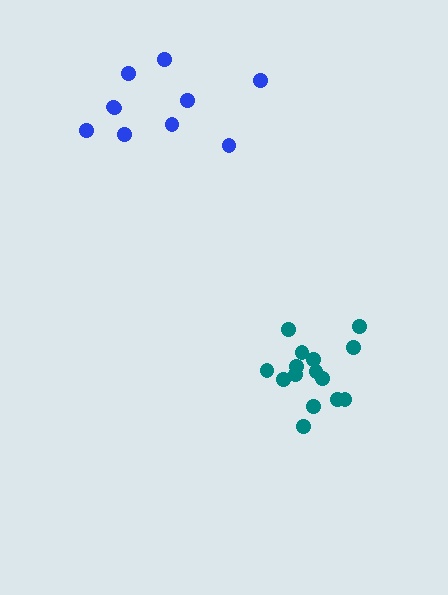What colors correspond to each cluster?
The clusters are colored: teal, blue.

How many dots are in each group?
Group 1: 15 dots, Group 2: 10 dots (25 total).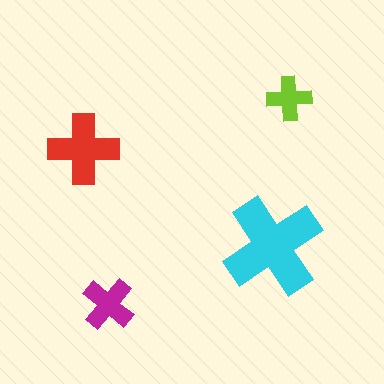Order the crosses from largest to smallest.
the cyan one, the red one, the magenta one, the lime one.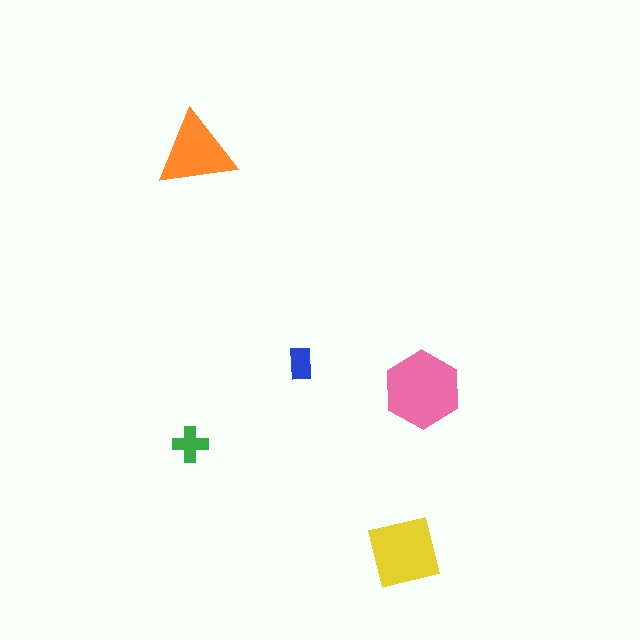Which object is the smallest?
The blue rectangle.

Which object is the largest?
The pink hexagon.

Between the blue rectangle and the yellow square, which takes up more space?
The yellow square.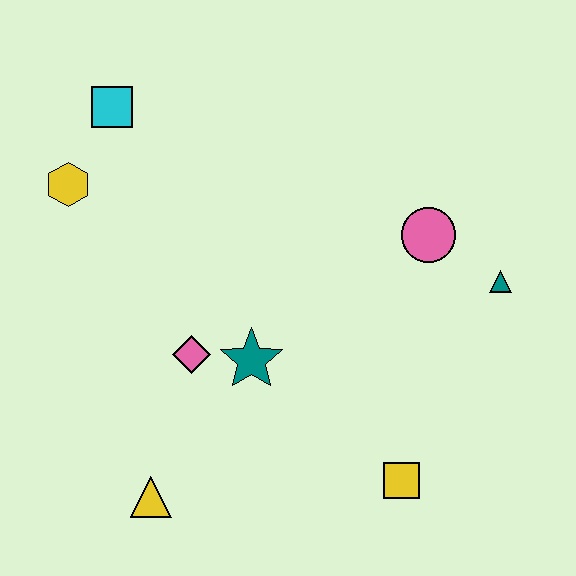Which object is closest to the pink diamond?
The teal star is closest to the pink diamond.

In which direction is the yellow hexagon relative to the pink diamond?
The yellow hexagon is above the pink diamond.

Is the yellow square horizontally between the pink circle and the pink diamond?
Yes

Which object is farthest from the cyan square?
The yellow square is farthest from the cyan square.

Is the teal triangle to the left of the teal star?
No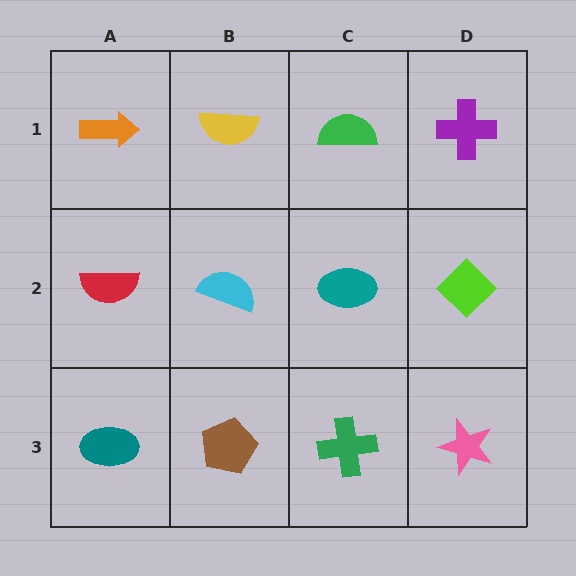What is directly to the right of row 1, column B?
A green semicircle.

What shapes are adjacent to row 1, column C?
A teal ellipse (row 2, column C), a yellow semicircle (row 1, column B), a purple cross (row 1, column D).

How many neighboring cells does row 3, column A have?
2.